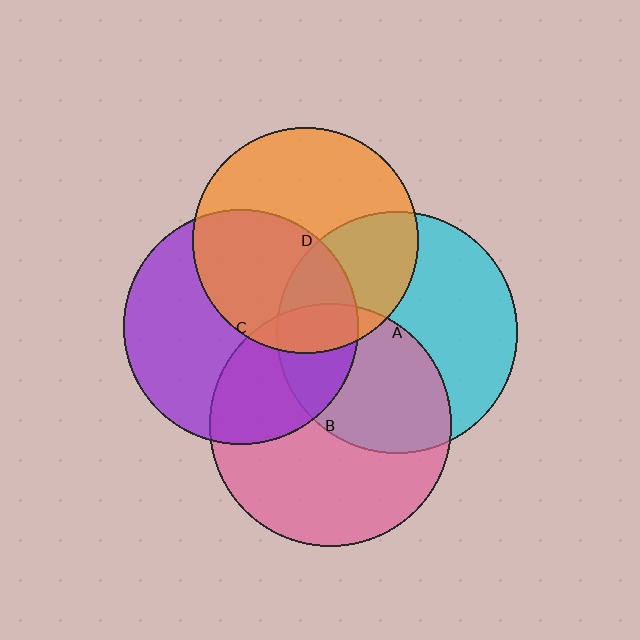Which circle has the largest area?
Circle B (pink).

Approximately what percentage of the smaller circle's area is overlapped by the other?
Approximately 10%.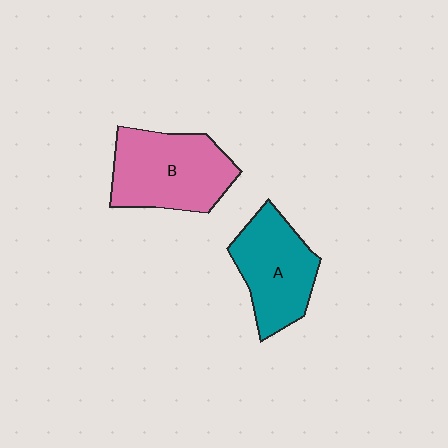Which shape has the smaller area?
Shape A (teal).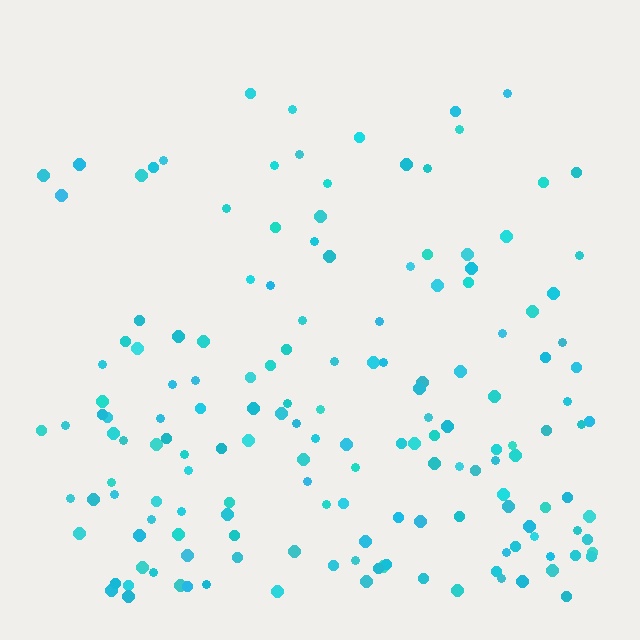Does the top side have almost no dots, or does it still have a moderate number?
Still a moderate number, just noticeably fewer than the bottom.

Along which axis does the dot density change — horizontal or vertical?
Vertical.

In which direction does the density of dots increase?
From top to bottom, with the bottom side densest.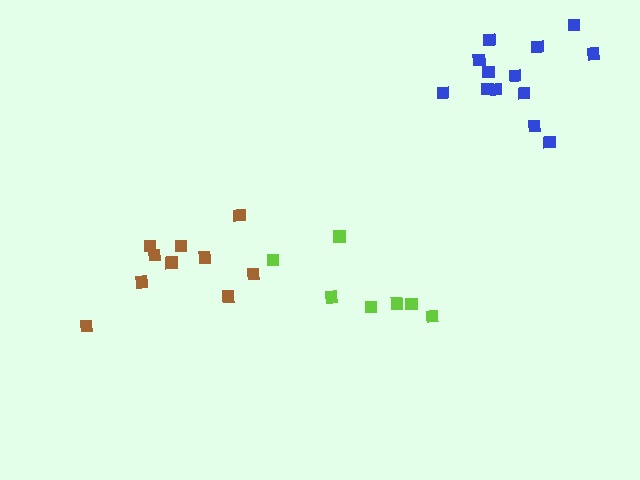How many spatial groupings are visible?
There are 3 spatial groupings.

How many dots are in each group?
Group 1: 7 dots, Group 2: 13 dots, Group 3: 10 dots (30 total).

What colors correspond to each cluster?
The clusters are colored: lime, blue, brown.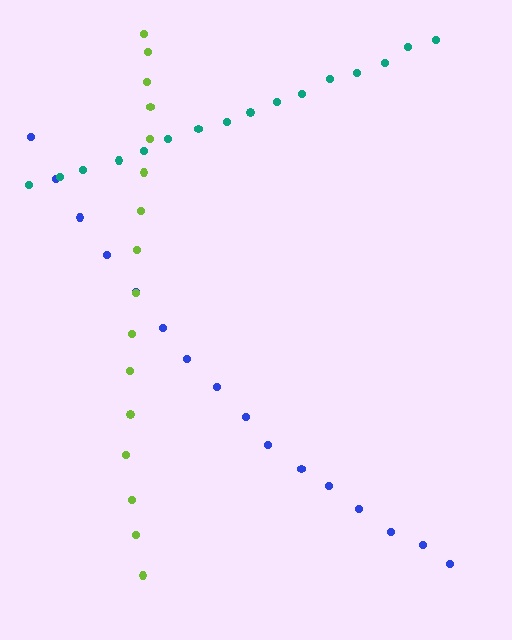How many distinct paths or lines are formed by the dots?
There are 3 distinct paths.